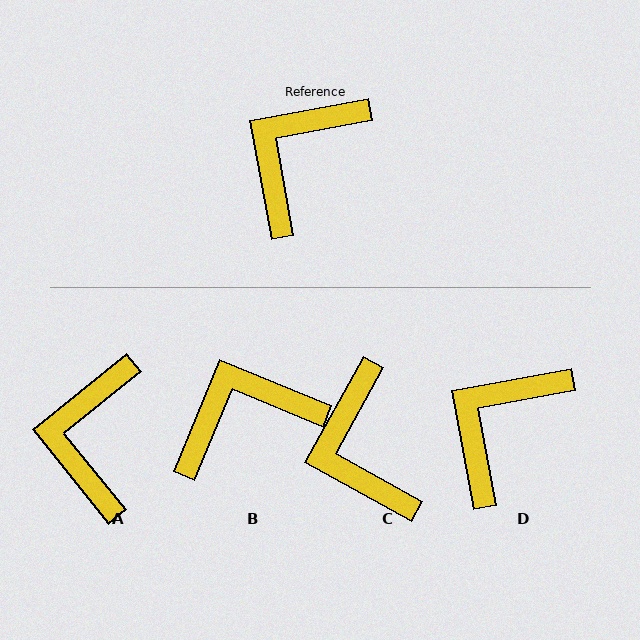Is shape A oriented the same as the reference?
No, it is off by about 29 degrees.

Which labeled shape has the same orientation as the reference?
D.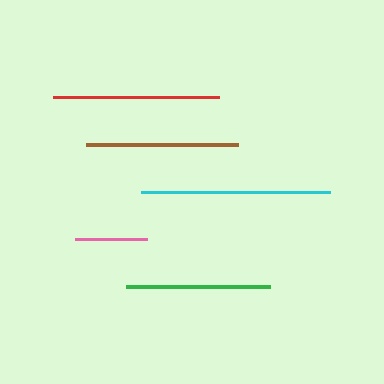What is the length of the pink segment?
The pink segment is approximately 72 pixels long.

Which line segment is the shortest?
The pink line is the shortest at approximately 72 pixels.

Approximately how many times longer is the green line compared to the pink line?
The green line is approximately 2.0 times the length of the pink line.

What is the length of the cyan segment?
The cyan segment is approximately 189 pixels long.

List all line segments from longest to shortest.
From longest to shortest: cyan, red, brown, green, pink.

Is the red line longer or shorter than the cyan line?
The cyan line is longer than the red line.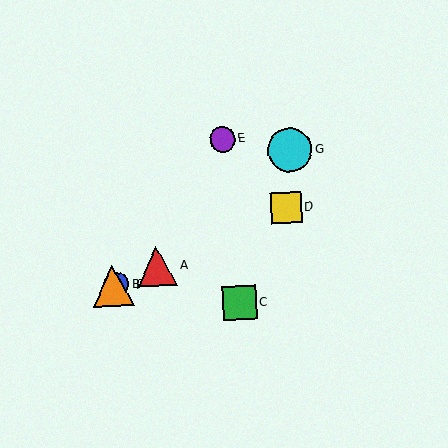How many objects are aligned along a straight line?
4 objects (A, B, D, F) are aligned along a straight line.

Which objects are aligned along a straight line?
Objects A, B, D, F are aligned along a straight line.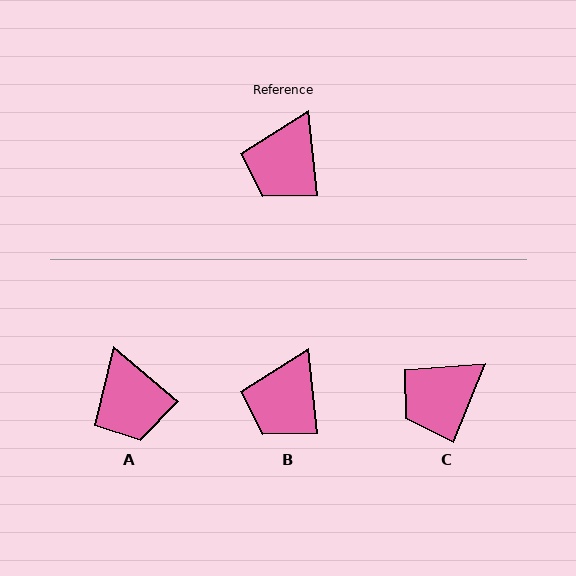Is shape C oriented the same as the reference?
No, it is off by about 27 degrees.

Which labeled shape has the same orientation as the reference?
B.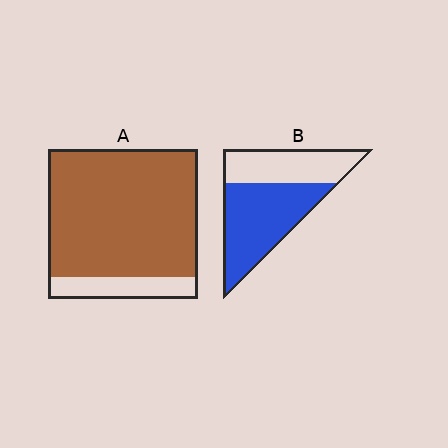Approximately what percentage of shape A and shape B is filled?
A is approximately 85% and B is approximately 60%.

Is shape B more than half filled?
Yes.